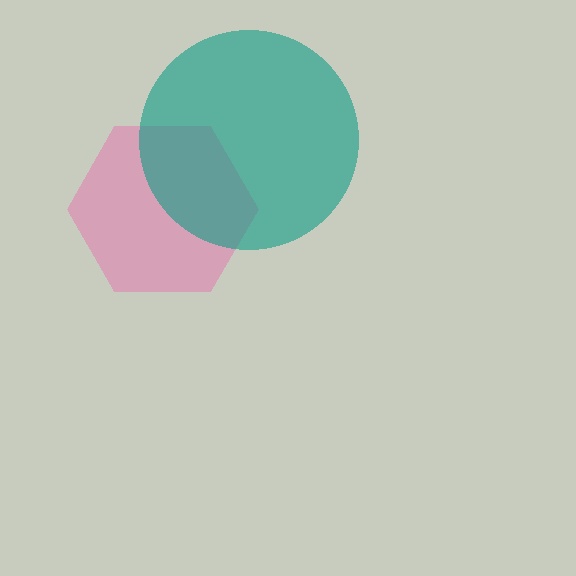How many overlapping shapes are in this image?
There are 2 overlapping shapes in the image.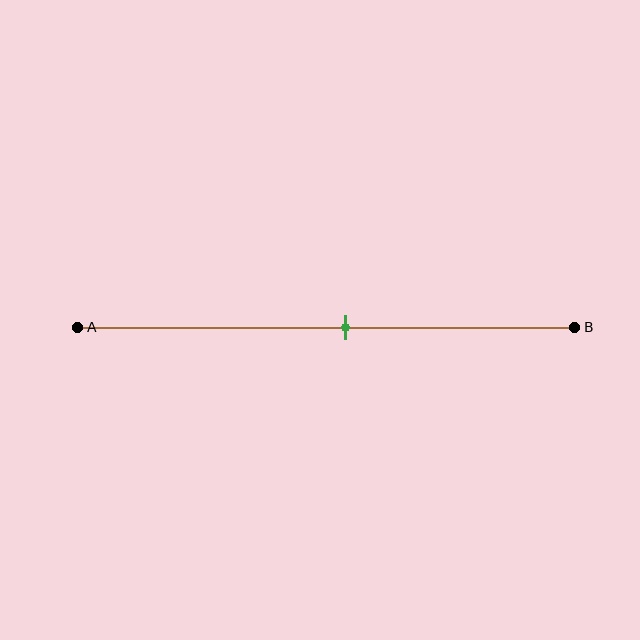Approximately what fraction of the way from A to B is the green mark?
The green mark is approximately 55% of the way from A to B.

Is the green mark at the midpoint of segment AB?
No, the mark is at about 55% from A, not at the 50% midpoint.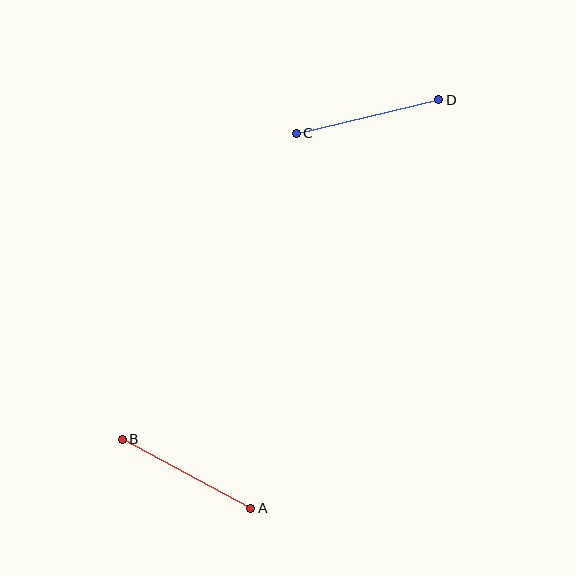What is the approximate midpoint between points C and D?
The midpoint is at approximately (368, 117) pixels.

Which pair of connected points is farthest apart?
Points C and D are farthest apart.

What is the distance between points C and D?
The distance is approximately 146 pixels.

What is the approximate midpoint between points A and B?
The midpoint is at approximately (186, 474) pixels.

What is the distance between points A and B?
The distance is approximately 146 pixels.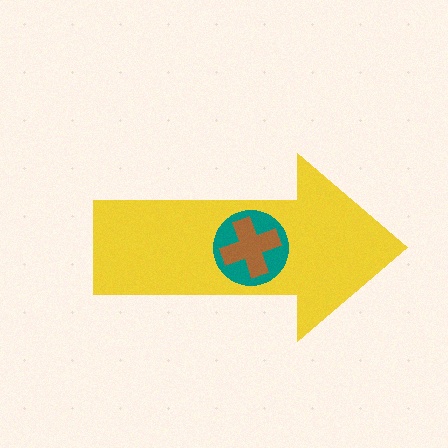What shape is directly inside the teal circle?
The brown cross.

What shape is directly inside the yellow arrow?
The teal circle.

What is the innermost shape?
The brown cross.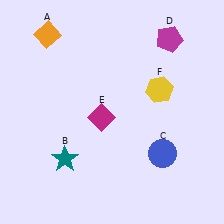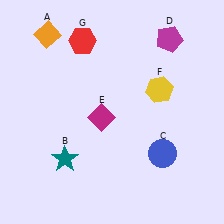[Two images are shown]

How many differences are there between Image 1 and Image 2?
There is 1 difference between the two images.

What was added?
A red hexagon (G) was added in Image 2.